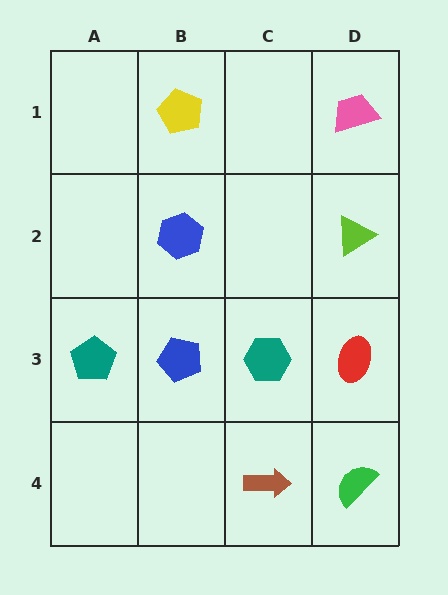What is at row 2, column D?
A lime triangle.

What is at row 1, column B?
A yellow pentagon.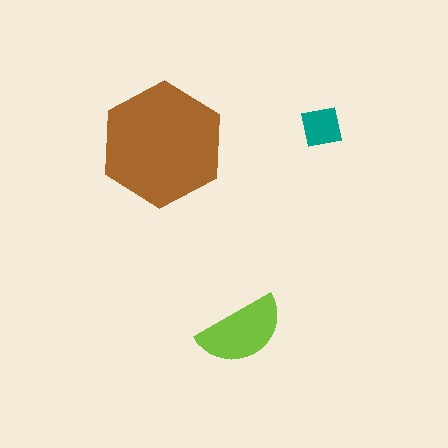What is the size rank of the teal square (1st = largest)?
3rd.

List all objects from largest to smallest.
The brown hexagon, the lime semicircle, the teal square.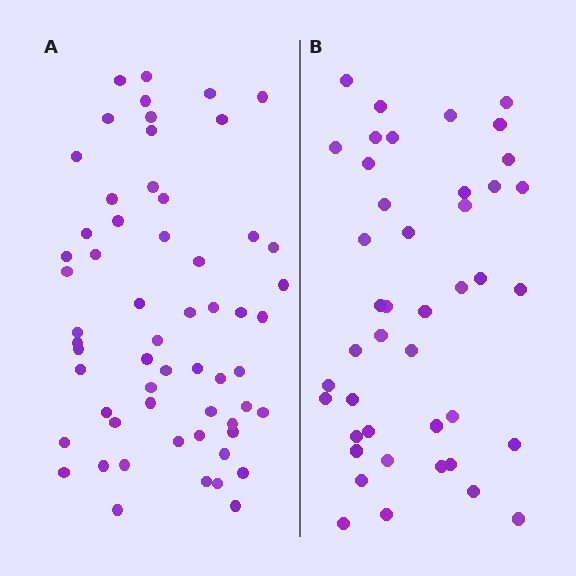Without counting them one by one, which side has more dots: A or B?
Region A (the left region) has more dots.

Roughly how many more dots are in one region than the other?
Region A has approximately 15 more dots than region B.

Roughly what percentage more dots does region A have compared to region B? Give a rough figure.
About 35% more.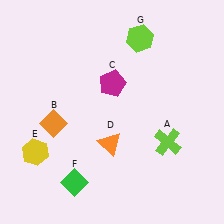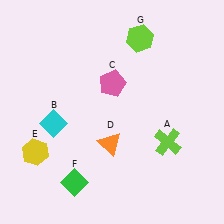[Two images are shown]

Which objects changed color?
B changed from orange to cyan. C changed from magenta to pink.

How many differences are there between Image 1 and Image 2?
There are 2 differences between the two images.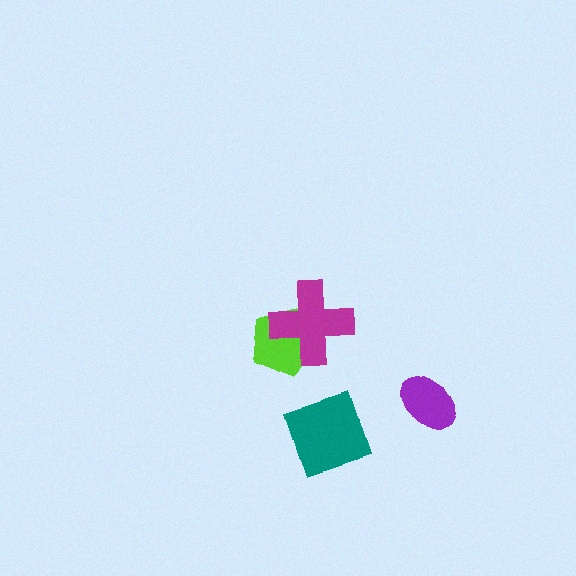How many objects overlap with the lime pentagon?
1 object overlaps with the lime pentagon.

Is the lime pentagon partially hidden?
Yes, it is partially covered by another shape.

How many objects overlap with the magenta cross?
1 object overlaps with the magenta cross.